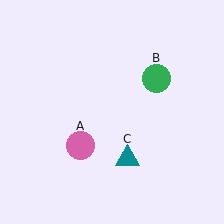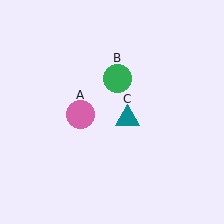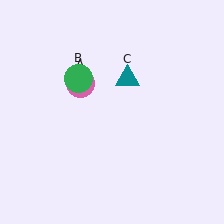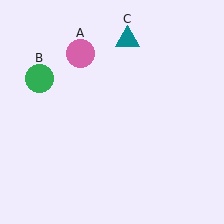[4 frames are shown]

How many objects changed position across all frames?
3 objects changed position: pink circle (object A), green circle (object B), teal triangle (object C).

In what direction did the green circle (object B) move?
The green circle (object B) moved left.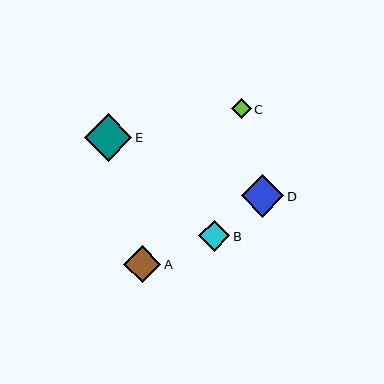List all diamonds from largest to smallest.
From largest to smallest: E, D, A, B, C.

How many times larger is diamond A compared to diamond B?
Diamond A is approximately 1.2 times the size of diamond B.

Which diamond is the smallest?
Diamond C is the smallest with a size of approximately 20 pixels.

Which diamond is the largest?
Diamond E is the largest with a size of approximately 48 pixels.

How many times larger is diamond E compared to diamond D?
Diamond E is approximately 1.1 times the size of diamond D.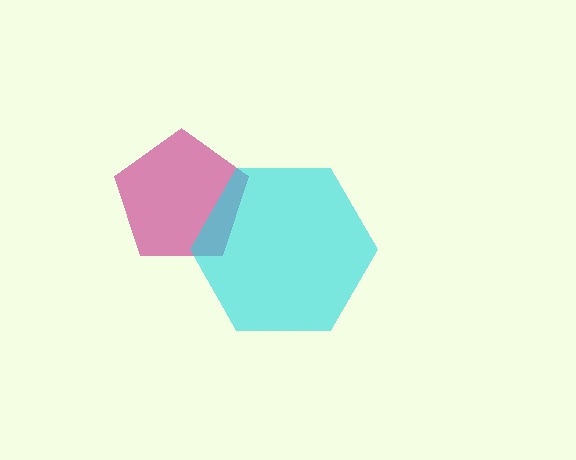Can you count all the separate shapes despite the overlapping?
Yes, there are 2 separate shapes.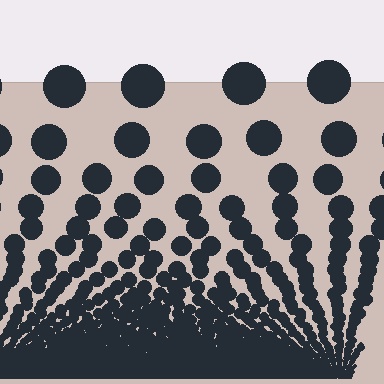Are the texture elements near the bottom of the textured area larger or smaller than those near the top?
Smaller. The gradient is inverted — elements near the bottom are smaller and denser.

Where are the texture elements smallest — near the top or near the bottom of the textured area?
Near the bottom.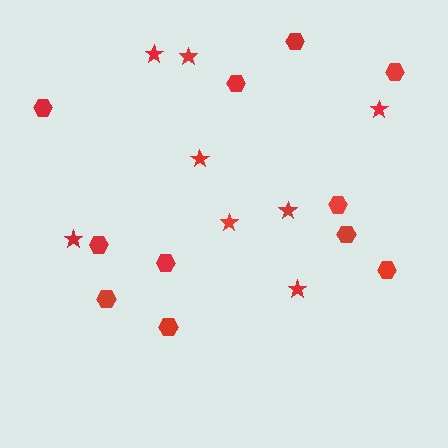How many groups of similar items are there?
There are 2 groups: one group of hexagons (11) and one group of stars (8).